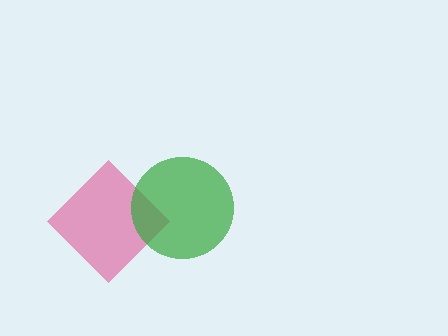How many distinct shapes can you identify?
There are 2 distinct shapes: a pink diamond, a green circle.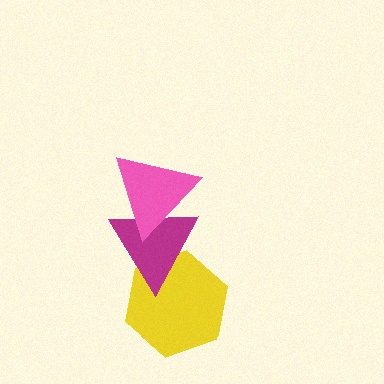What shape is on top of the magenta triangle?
The pink triangle is on top of the magenta triangle.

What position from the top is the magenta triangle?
The magenta triangle is 2nd from the top.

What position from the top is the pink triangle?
The pink triangle is 1st from the top.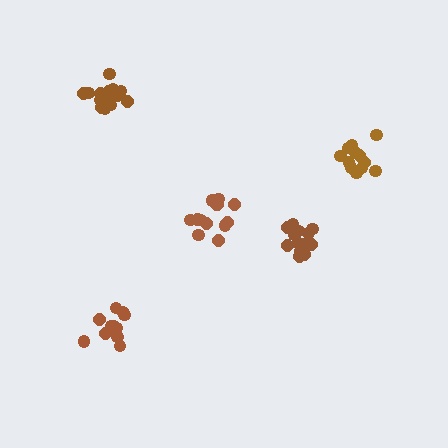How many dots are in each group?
Group 1: 13 dots, Group 2: 14 dots, Group 3: 12 dots, Group 4: 13 dots, Group 5: 13 dots (65 total).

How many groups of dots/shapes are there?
There are 5 groups.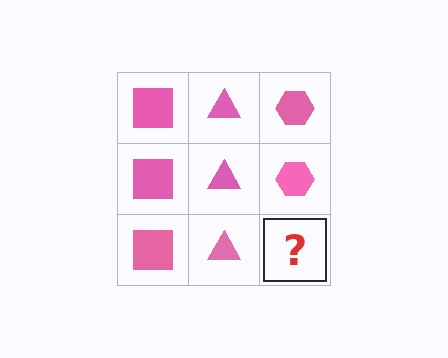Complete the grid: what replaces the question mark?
The question mark should be replaced with a pink hexagon.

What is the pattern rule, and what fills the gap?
The rule is that each column has a consistent shape. The gap should be filled with a pink hexagon.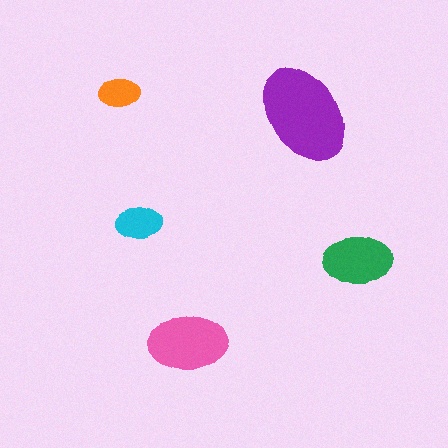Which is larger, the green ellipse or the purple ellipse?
The purple one.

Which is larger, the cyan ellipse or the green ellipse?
The green one.